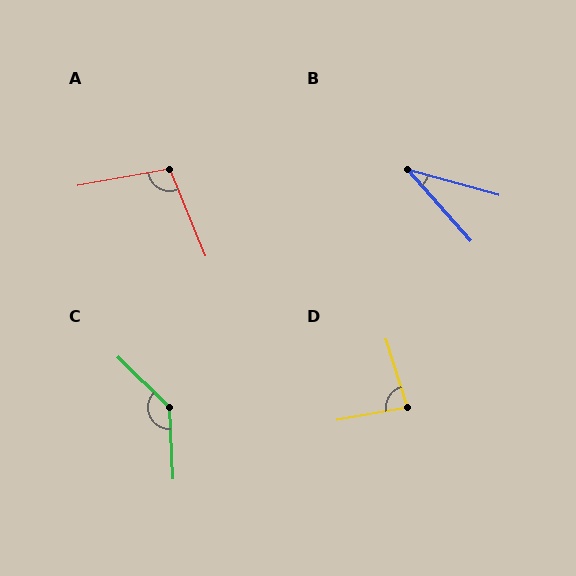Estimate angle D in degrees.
Approximately 83 degrees.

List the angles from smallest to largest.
B (33°), D (83°), A (102°), C (137°).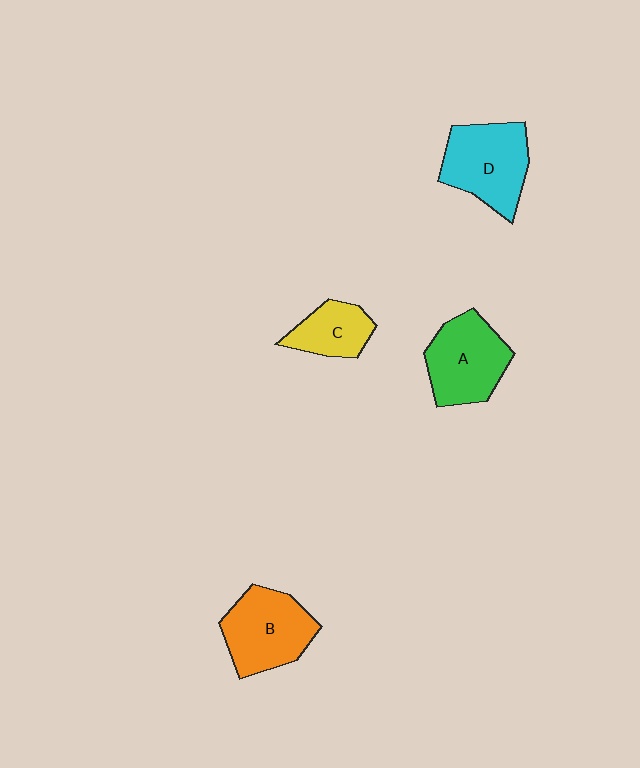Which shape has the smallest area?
Shape C (yellow).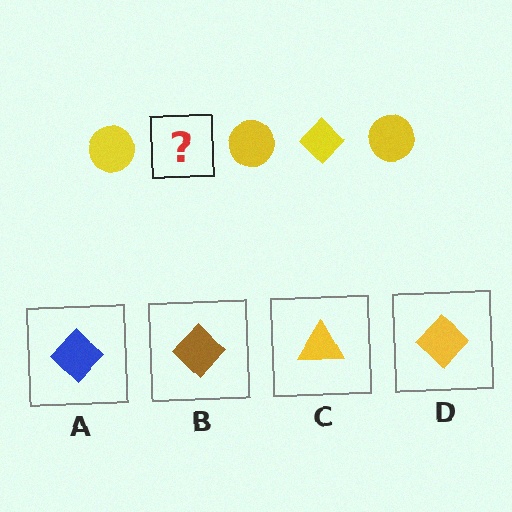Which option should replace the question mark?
Option D.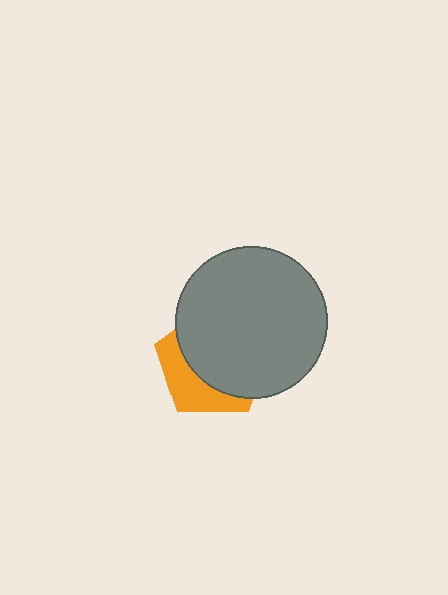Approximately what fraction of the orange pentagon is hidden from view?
Roughly 65% of the orange pentagon is hidden behind the gray circle.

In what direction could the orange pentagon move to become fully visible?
The orange pentagon could move toward the lower-left. That would shift it out from behind the gray circle entirely.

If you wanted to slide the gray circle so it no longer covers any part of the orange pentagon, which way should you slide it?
Slide it toward the upper-right — that is the most direct way to separate the two shapes.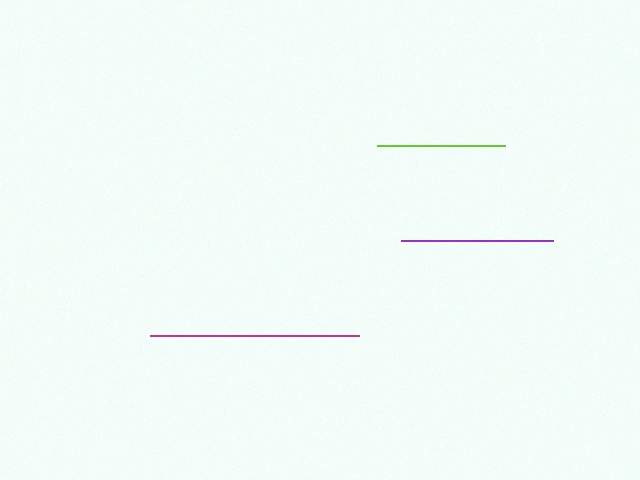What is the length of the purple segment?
The purple segment is approximately 152 pixels long.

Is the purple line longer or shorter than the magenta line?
The magenta line is longer than the purple line.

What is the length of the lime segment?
The lime segment is approximately 128 pixels long.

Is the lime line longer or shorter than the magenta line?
The magenta line is longer than the lime line.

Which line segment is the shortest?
The lime line is the shortest at approximately 128 pixels.